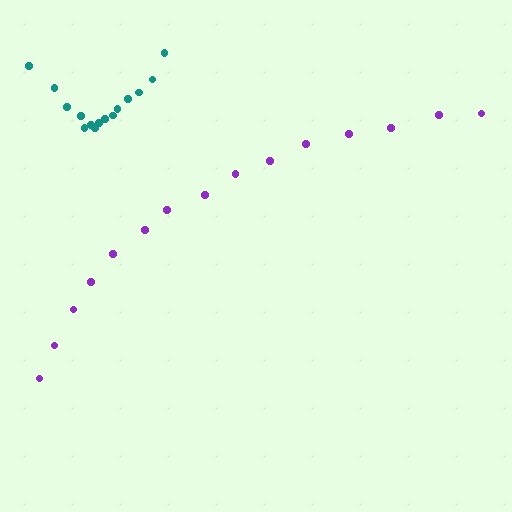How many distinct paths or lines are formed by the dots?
There are 2 distinct paths.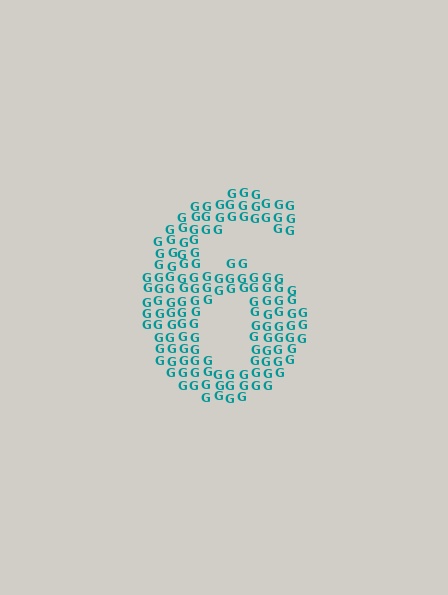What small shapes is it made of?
It is made of small letter G's.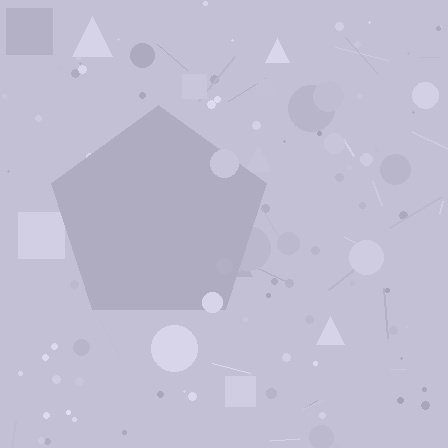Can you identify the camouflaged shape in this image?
The camouflaged shape is a pentagon.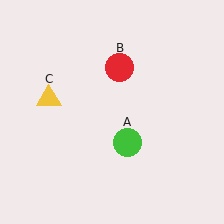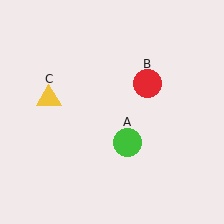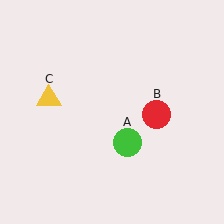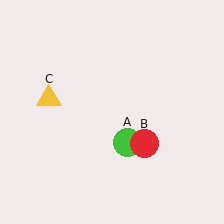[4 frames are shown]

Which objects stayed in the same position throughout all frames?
Green circle (object A) and yellow triangle (object C) remained stationary.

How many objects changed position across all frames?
1 object changed position: red circle (object B).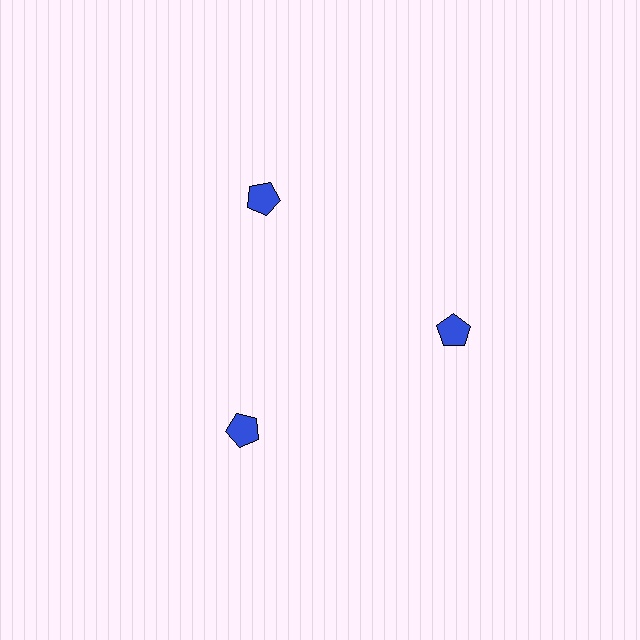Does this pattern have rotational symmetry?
Yes, this pattern has 3-fold rotational symmetry. It looks the same after rotating 120 degrees around the center.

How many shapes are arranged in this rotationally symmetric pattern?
There are 3 shapes, arranged in 3 groups of 1.